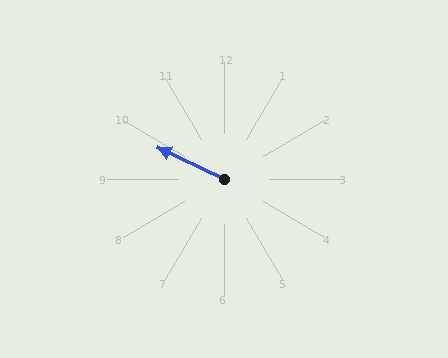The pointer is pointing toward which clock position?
Roughly 10 o'clock.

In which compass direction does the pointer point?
Northwest.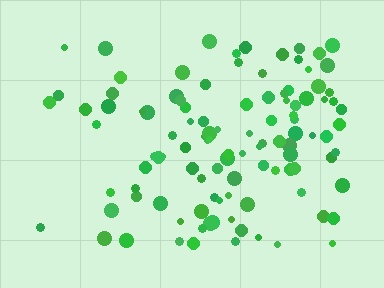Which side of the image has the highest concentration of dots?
The right.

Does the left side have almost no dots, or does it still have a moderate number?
Still a moderate number, just noticeably fewer than the right.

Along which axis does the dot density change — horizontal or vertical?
Horizontal.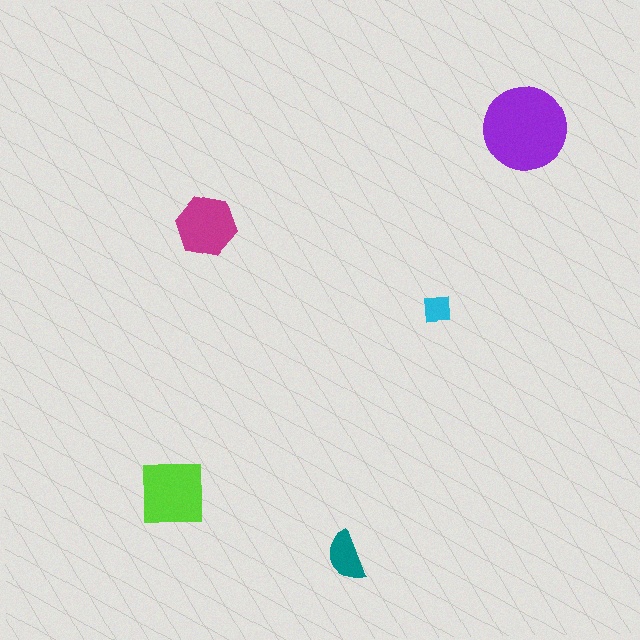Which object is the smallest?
The cyan square.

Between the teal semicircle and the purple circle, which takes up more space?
The purple circle.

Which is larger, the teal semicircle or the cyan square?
The teal semicircle.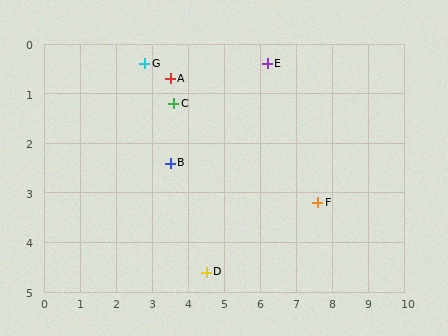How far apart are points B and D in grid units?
Points B and D are about 2.4 grid units apart.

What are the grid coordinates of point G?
Point G is at approximately (2.8, 0.4).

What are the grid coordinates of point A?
Point A is at approximately (3.5, 0.7).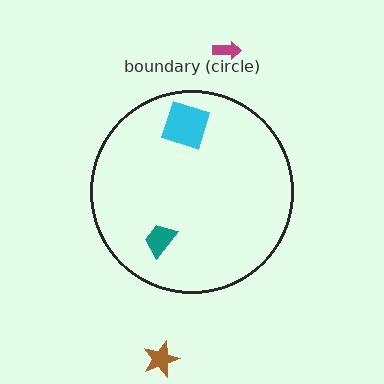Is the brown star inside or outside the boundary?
Outside.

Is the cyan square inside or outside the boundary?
Inside.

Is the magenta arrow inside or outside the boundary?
Outside.